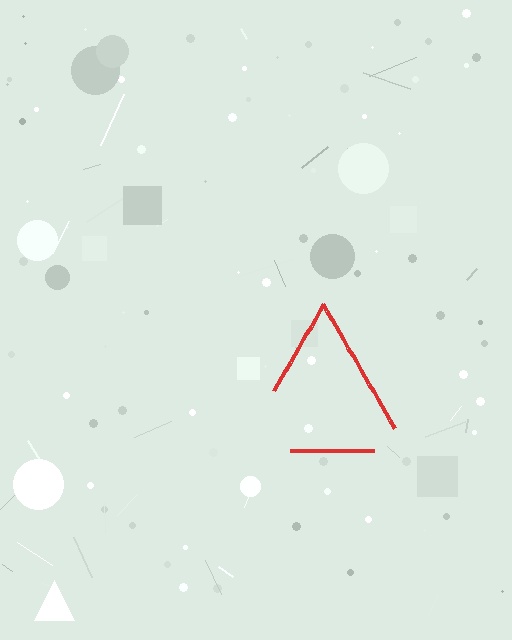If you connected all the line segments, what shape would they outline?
They would outline a triangle.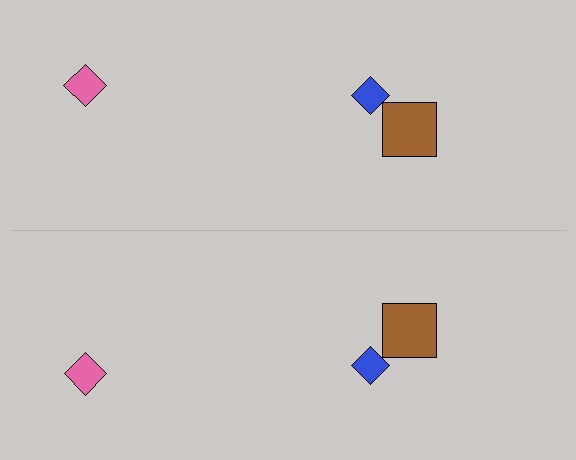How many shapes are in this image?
There are 6 shapes in this image.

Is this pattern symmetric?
Yes, this pattern has bilateral (reflection) symmetry.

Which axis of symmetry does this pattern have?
The pattern has a horizontal axis of symmetry running through the center of the image.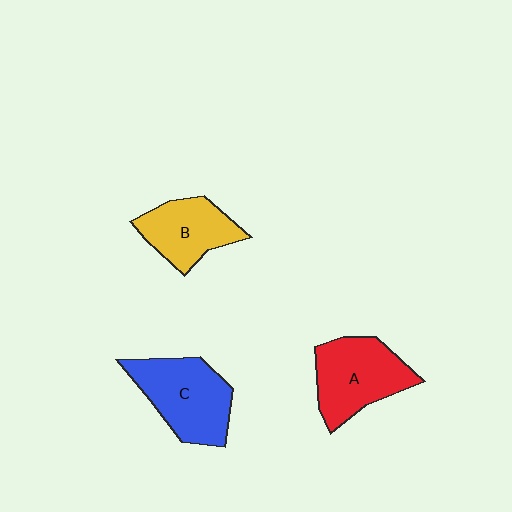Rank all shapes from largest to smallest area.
From largest to smallest: C (blue), A (red), B (yellow).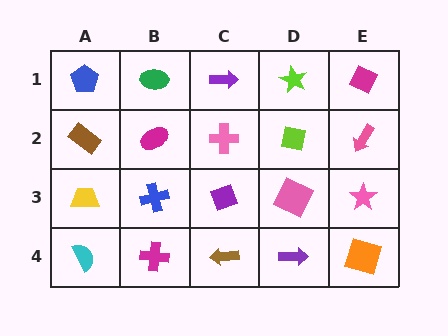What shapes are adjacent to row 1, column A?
A brown rectangle (row 2, column A), a green ellipse (row 1, column B).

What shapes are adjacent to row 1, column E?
A pink arrow (row 2, column E), a lime star (row 1, column D).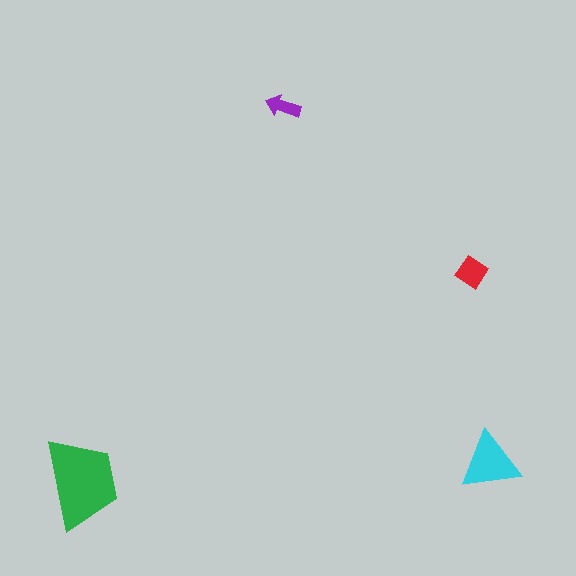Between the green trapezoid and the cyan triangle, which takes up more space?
The green trapezoid.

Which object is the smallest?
The purple arrow.